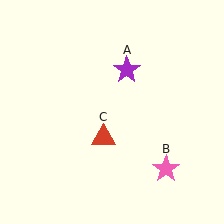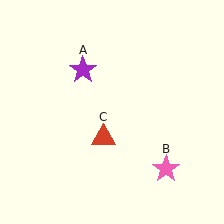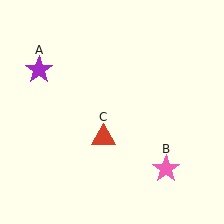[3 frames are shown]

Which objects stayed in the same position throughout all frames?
Pink star (object B) and red triangle (object C) remained stationary.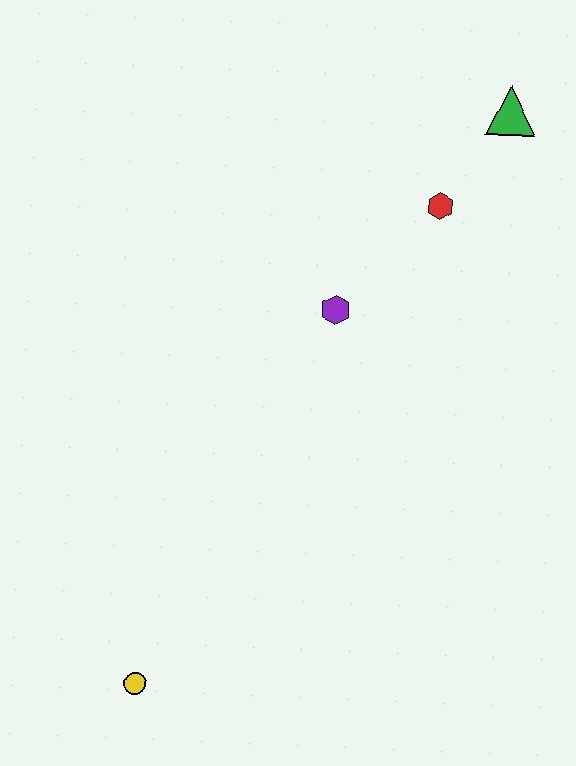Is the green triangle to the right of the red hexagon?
Yes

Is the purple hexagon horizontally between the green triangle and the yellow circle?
Yes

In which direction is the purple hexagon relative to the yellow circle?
The purple hexagon is above the yellow circle.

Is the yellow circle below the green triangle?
Yes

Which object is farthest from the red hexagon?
The yellow circle is farthest from the red hexagon.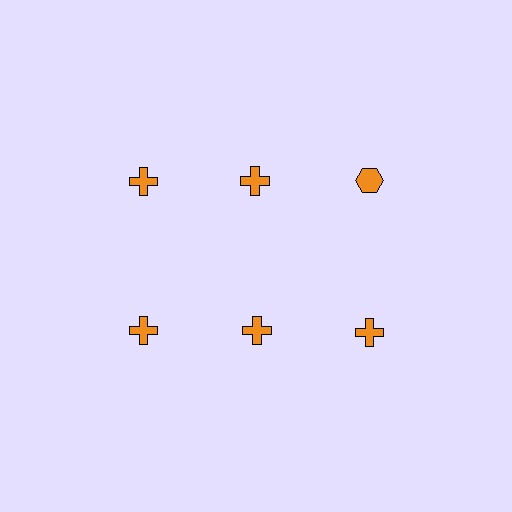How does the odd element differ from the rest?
It has a different shape: hexagon instead of cross.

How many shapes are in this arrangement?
There are 6 shapes arranged in a grid pattern.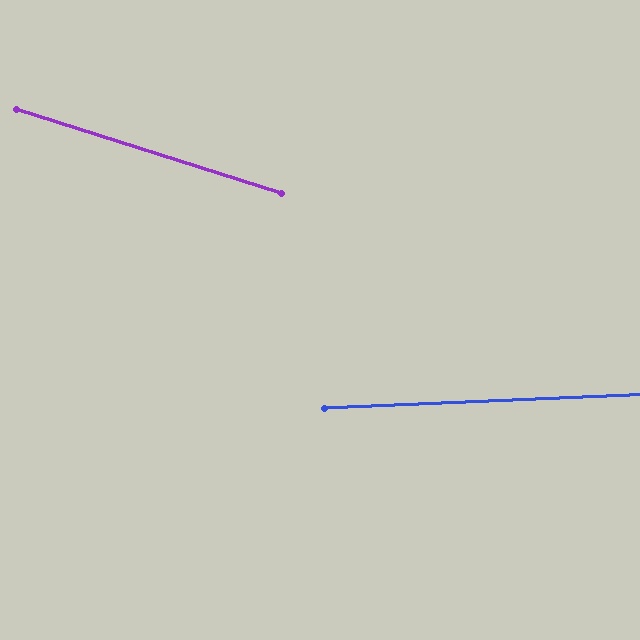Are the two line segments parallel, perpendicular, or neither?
Neither parallel nor perpendicular — they differ by about 20°.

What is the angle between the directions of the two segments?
Approximately 20 degrees.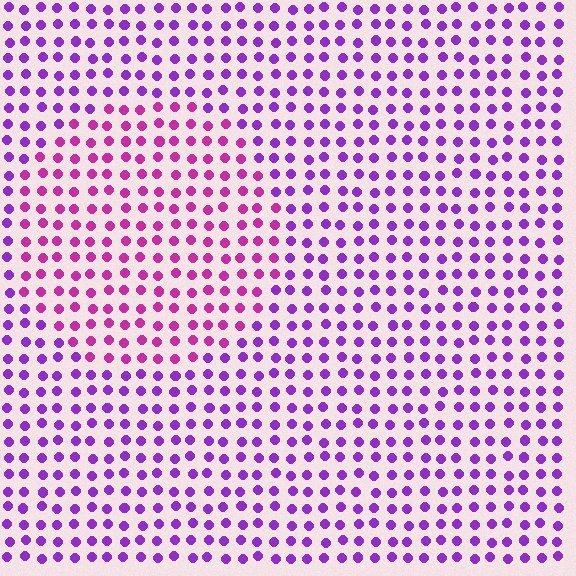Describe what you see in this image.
The image is filled with small purple elements in a uniform arrangement. A circle-shaped region is visible where the elements are tinted to a slightly different hue, forming a subtle color boundary.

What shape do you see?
I see a circle.